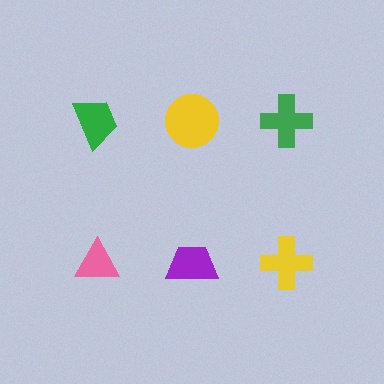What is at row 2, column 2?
A purple trapezoid.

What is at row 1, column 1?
A green trapezoid.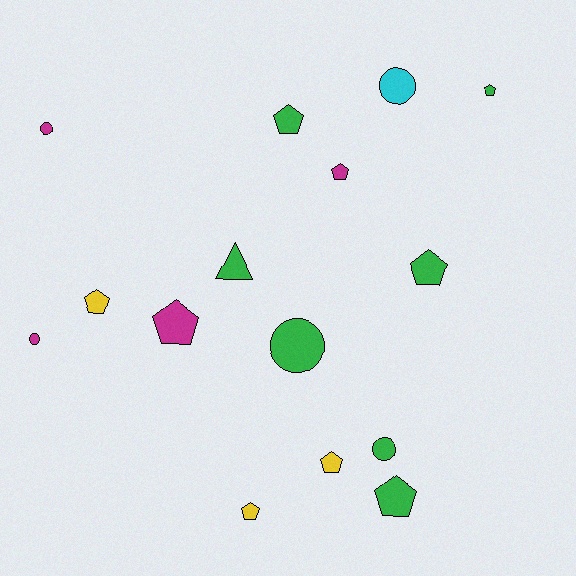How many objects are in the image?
There are 15 objects.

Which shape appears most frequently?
Pentagon, with 9 objects.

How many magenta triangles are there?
There are no magenta triangles.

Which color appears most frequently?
Green, with 7 objects.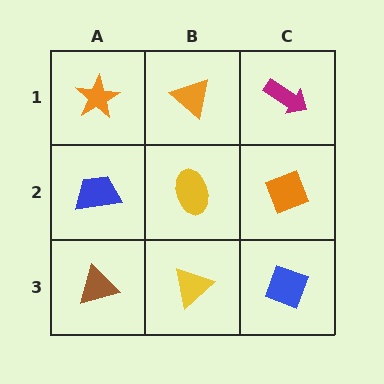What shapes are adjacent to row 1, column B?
A yellow ellipse (row 2, column B), an orange star (row 1, column A), a magenta arrow (row 1, column C).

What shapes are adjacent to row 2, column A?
An orange star (row 1, column A), a brown triangle (row 3, column A), a yellow ellipse (row 2, column B).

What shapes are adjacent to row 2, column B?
An orange triangle (row 1, column B), a yellow triangle (row 3, column B), a blue trapezoid (row 2, column A), an orange diamond (row 2, column C).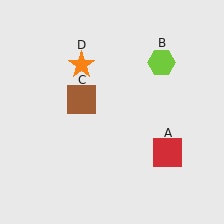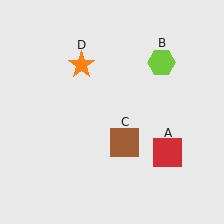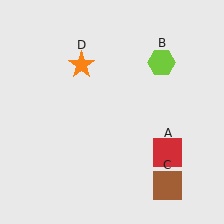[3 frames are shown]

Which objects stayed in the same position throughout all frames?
Red square (object A) and lime hexagon (object B) and orange star (object D) remained stationary.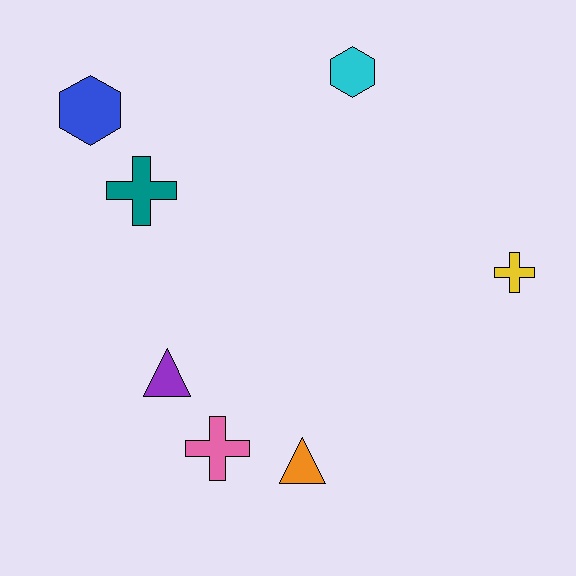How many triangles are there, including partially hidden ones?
There are 2 triangles.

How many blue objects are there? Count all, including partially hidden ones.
There is 1 blue object.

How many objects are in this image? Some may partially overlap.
There are 7 objects.